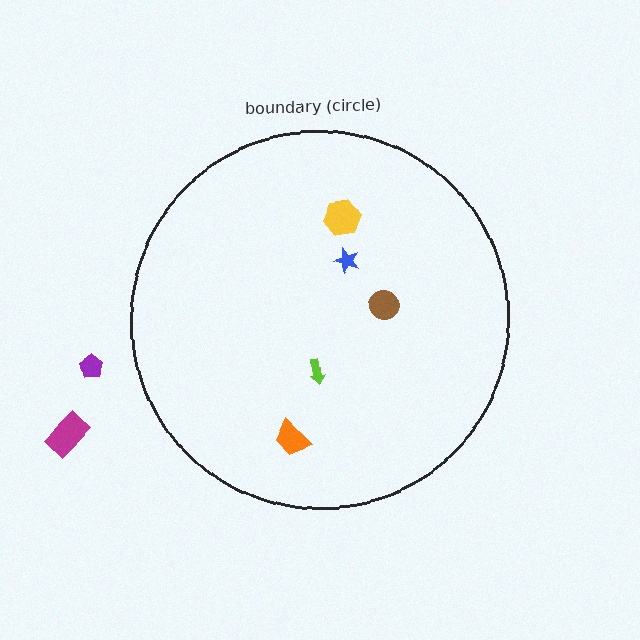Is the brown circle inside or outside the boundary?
Inside.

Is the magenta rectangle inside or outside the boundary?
Outside.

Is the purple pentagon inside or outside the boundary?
Outside.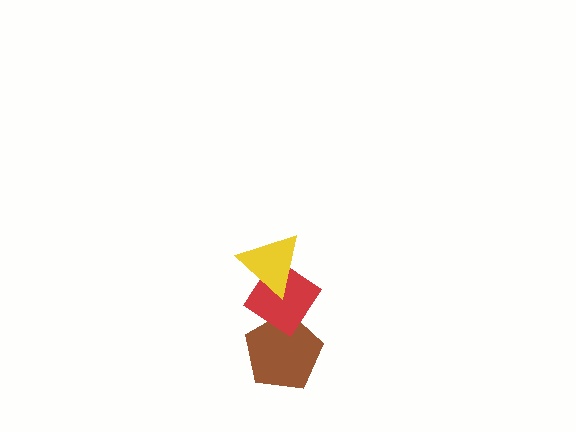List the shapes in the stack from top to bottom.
From top to bottom: the yellow triangle, the red diamond, the brown pentagon.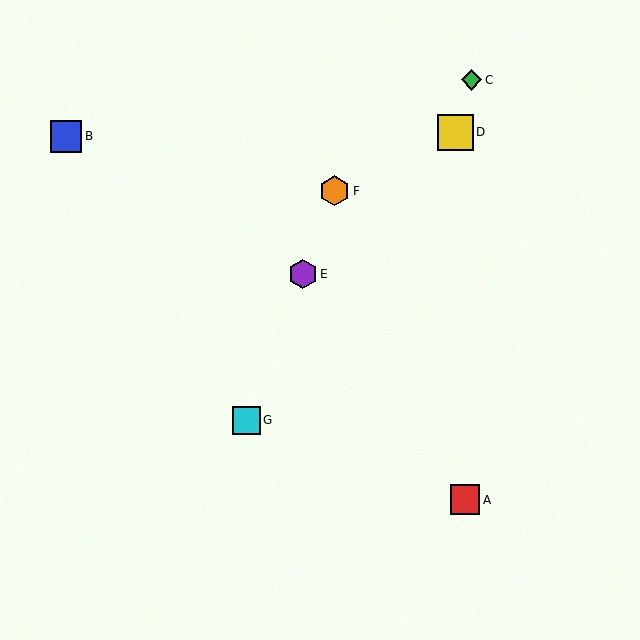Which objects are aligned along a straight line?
Objects E, F, G are aligned along a straight line.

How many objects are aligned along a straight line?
3 objects (E, F, G) are aligned along a straight line.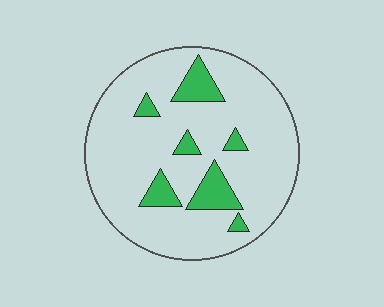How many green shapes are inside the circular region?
7.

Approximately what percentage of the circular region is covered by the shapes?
Approximately 15%.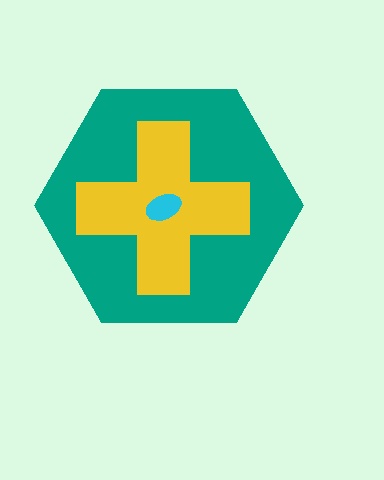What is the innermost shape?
The cyan ellipse.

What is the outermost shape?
The teal hexagon.